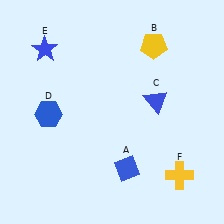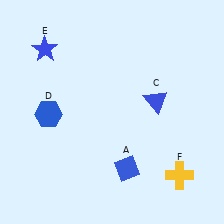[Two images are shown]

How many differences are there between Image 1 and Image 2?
There is 1 difference between the two images.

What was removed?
The yellow pentagon (B) was removed in Image 2.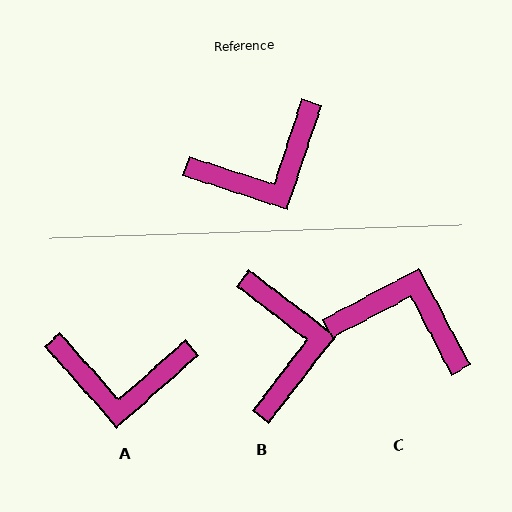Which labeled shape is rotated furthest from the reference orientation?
C, about 136 degrees away.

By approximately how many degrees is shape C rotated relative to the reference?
Approximately 136 degrees counter-clockwise.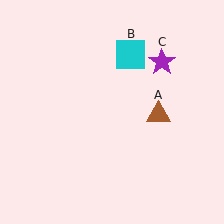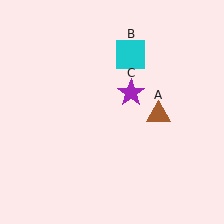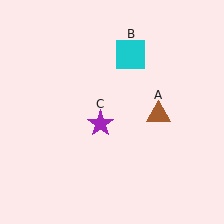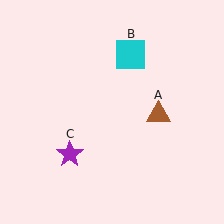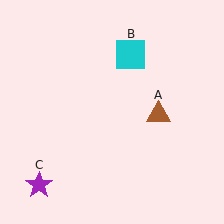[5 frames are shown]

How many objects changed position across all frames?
1 object changed position: purple star (object C).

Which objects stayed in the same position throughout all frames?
Brown triangle (object A) and cyan square (object B) remained stationary.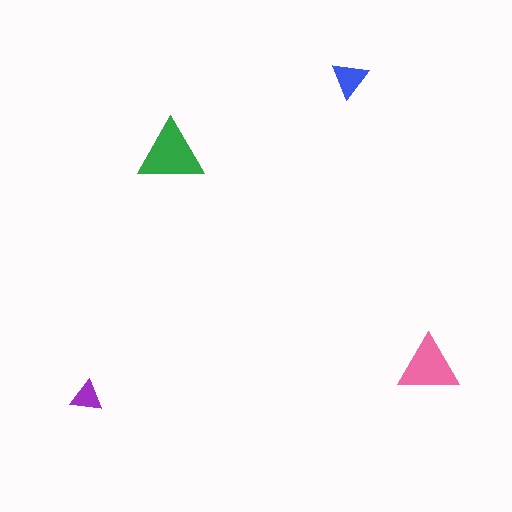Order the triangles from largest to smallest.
the green one, the pink one, the blue one, the purple one.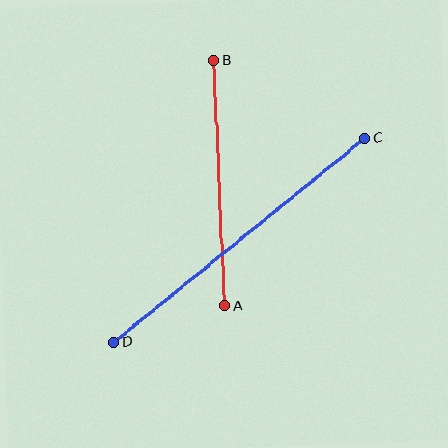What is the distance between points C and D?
The distance is approximately 323 pixels.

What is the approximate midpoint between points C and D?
The midpoint is at approximately (239, 240) pixels.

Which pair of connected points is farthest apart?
Points C and D are farthest apart.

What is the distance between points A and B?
The distance is approximately 246 pixels.